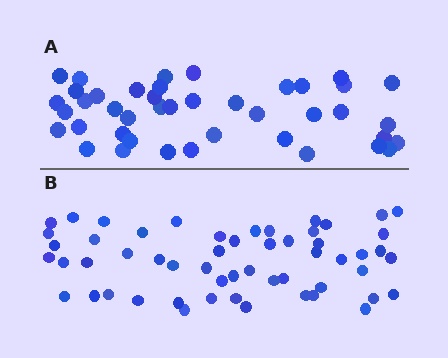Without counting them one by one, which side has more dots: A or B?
Region B (the bottom region) has more dots.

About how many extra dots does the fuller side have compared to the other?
Region B has approximately 15 more dots than region A.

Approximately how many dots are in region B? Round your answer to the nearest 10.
About 60 dots. (The exact count is 55, which rounds to 60.)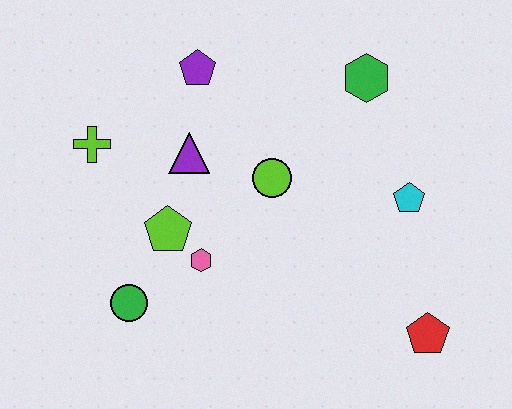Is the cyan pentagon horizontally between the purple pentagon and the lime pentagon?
No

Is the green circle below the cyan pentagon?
Yes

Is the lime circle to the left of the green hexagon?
Yes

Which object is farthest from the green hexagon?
The green circle is farthest from the green hexagon.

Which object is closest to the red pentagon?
The cyan pentagon is closest to the red pentagon.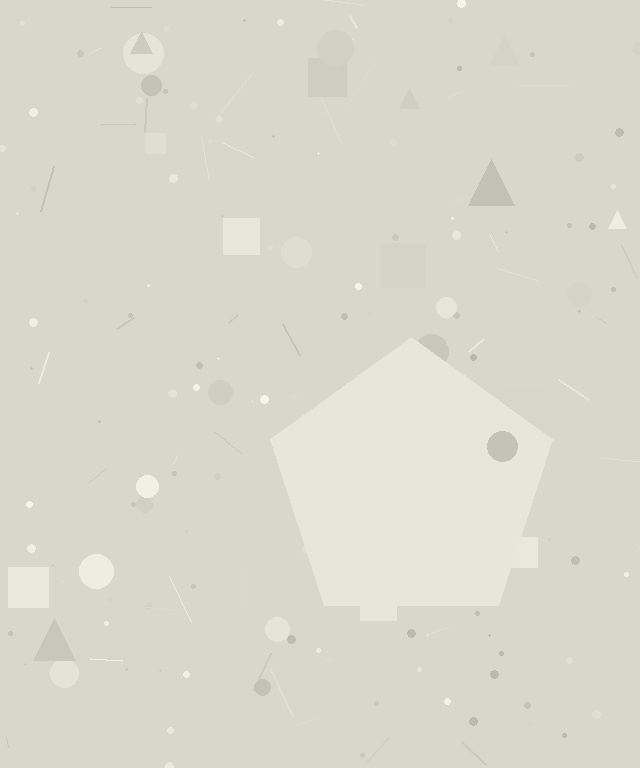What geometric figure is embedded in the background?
A pentagon is embedded in the background.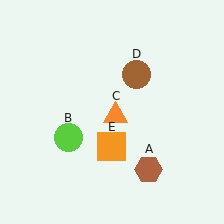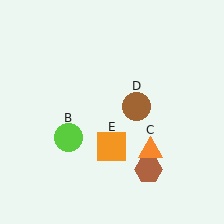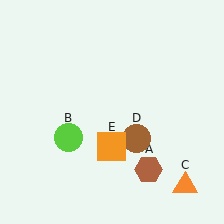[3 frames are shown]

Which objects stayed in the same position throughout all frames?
Brown hexagon (object A) and lime circle (object B) and orange square (object E) remained stationary.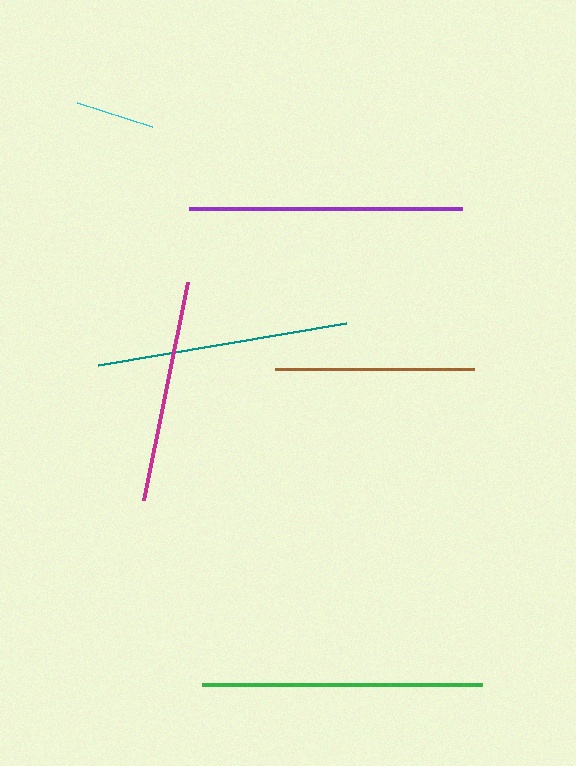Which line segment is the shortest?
The cyan line is the shortest at approximately 79 pixels.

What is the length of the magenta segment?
The magenta segment is approximately 221 pixels long.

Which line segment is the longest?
The green line is the longest at approximately 280 pixels.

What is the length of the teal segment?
The teal segment is approximately 251 pixels long.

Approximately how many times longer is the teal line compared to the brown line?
The teal line is approximately 1.3 times the length of the brown line.